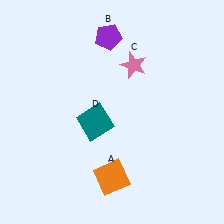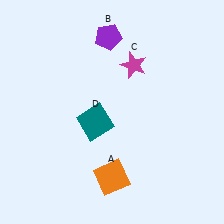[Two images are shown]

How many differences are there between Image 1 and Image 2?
There is 1 difference between the two images.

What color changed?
The star (C) changed from pink in Image 1 to magenta in Image 2.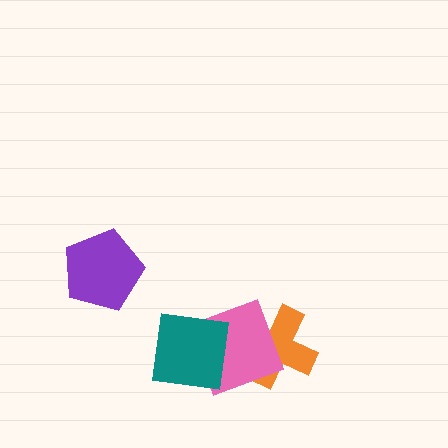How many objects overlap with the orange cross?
1 object overlaps with the orange cross.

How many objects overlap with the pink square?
2 objects overlap with the pink square.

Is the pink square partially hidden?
Yes, it is partially covered by another shape.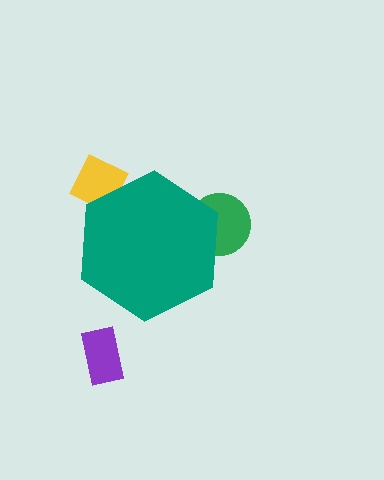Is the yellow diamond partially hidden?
Yes, the yellow diamond is partially hidden behind the teal hexagon.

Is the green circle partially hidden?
Yes, the green circle is partially hidden behind the teal hexagon.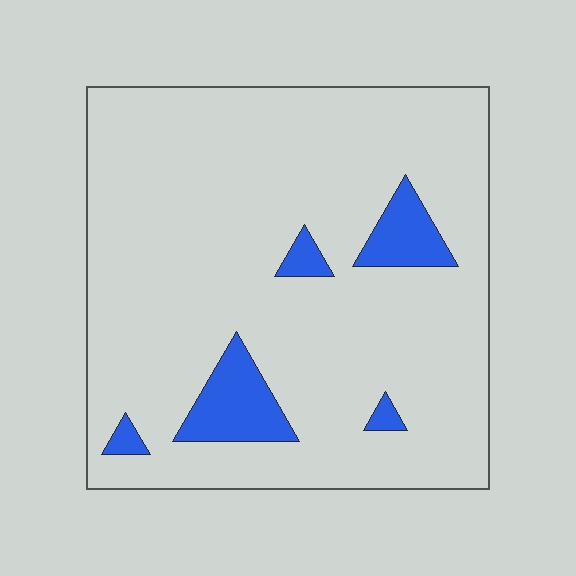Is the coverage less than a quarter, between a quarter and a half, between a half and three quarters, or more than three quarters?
Less than a quarter.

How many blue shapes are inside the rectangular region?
5.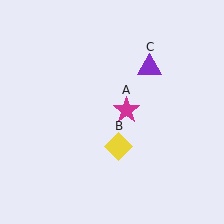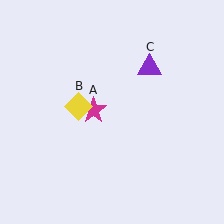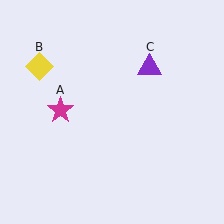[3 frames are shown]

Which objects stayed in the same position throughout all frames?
Purple triangle (object C) remained stationary.